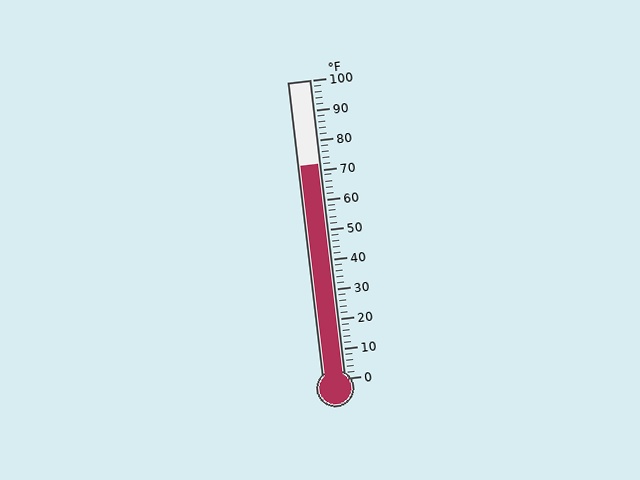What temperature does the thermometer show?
The thermometer shows approximately 72°F.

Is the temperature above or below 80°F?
The temperature is below 80°F.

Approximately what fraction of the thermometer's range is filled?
The thermometer is filled to approximately 70% of its range.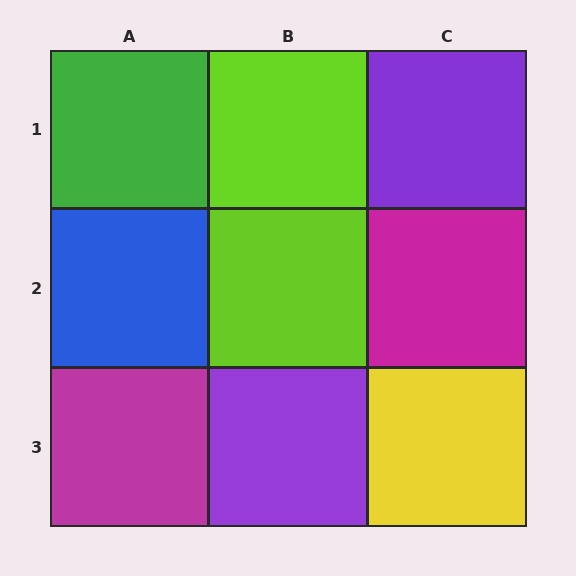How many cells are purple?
2 cells are purple.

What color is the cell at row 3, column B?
Purple.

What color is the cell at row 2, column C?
Magenta.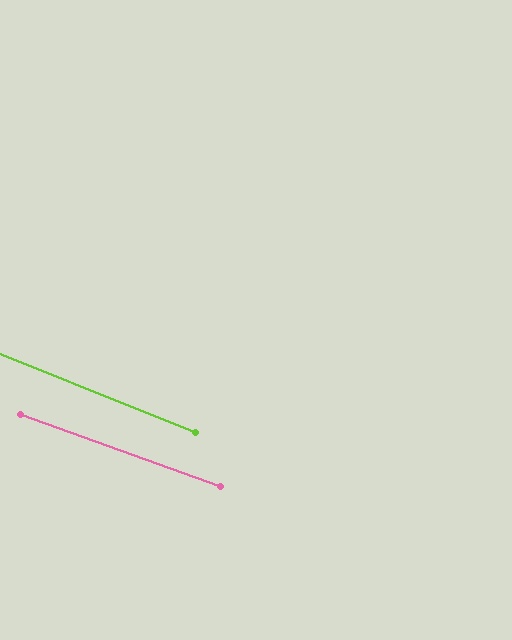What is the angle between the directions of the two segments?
Approximately 2 degrees.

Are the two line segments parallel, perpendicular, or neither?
Parallel — their directions differ by only 1.8°.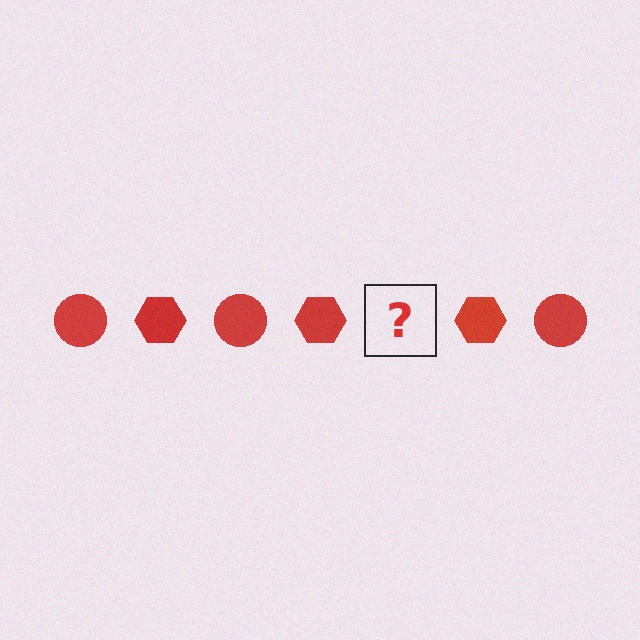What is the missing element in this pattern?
The missing element is a red circle.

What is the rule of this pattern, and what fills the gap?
The rule is that the pattern cycles through circle, hexagon shapes in red. The gap should be filled with a red circle.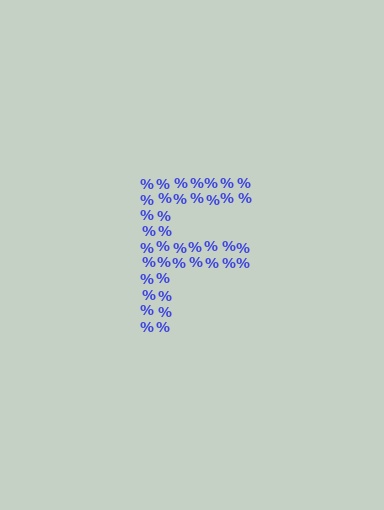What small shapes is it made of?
It is made of small percent signs.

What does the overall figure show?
The overall figure shows the letter F.